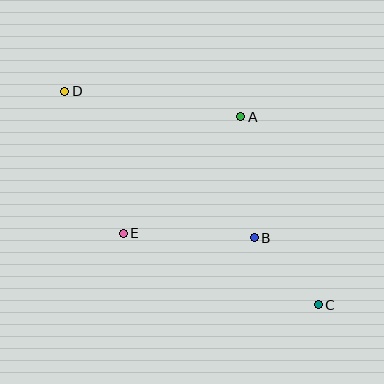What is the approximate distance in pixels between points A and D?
The distance between A and D is approximately 178 pixels.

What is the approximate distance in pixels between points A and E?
The distance between A and E is approximately 165 pixels.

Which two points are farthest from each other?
Points C and D are farthest from each other.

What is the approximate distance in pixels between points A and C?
The distance between A and C is approximately 203 pixels.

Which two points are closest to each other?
Points B and C are closest to each other.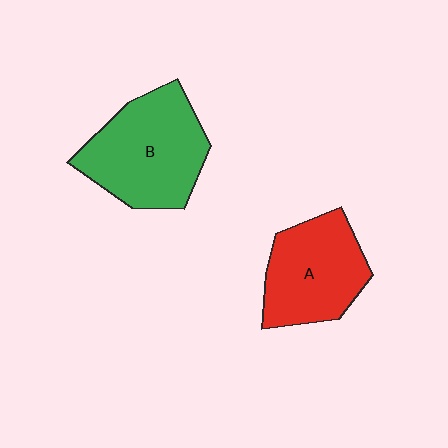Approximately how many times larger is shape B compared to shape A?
Approximately 1.2 times.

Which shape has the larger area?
Shape B (green).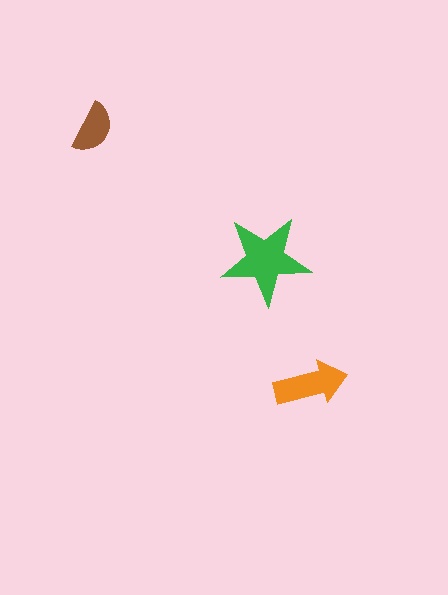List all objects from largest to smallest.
The green star, the orange arrow, the brown semicircle.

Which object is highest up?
The brown semicircle is topmost.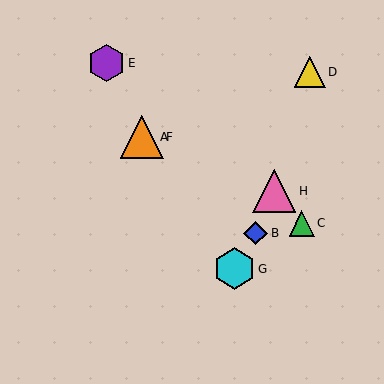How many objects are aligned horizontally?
2 objects (A, F) are aligned horizontally.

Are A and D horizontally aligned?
No, A is at y≈137 and D is at y≈72.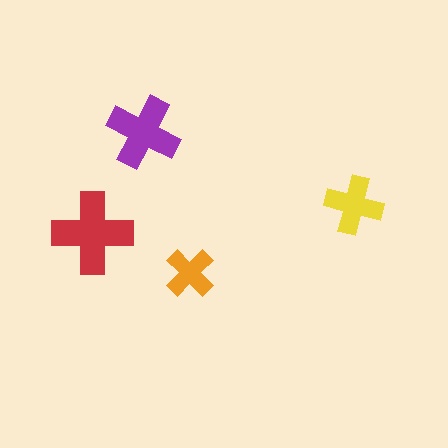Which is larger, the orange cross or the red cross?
The red one.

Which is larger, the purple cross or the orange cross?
The purple one.